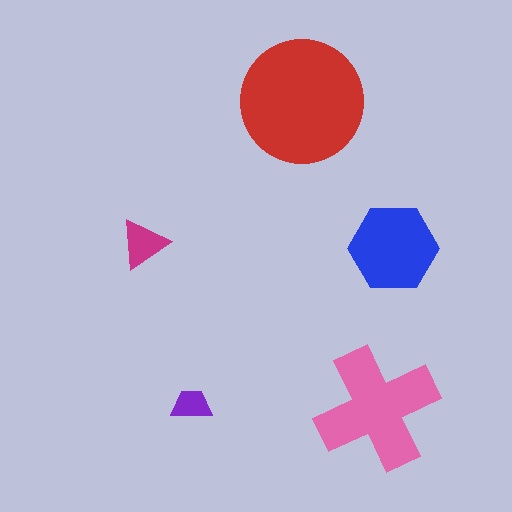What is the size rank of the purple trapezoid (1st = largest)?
5th.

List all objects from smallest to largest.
The purple trapezoid, the magenta triangle, the blue hexagon, the pink cross, the red circle.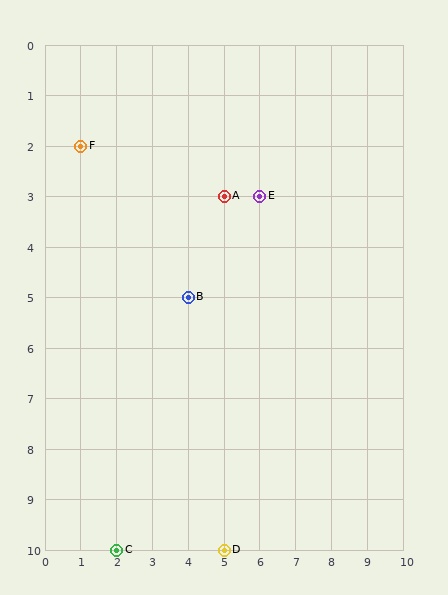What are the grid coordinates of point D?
Point D is at grid coordinates (5, 10).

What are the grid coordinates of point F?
Point F is at grid coordinates (1, 2).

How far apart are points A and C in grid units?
Points A and C are 3 columns and 7 rows apart (about 7.6 grid units diagonally).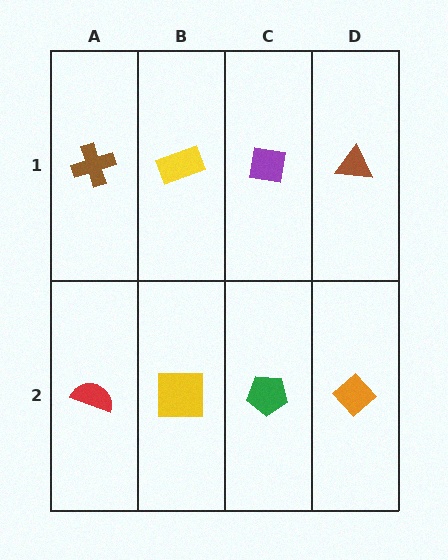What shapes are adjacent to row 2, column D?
A brown triangle (row 1, column D), a green pentagon (row 2, column C).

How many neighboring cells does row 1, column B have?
3.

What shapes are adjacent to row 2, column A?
A brown cross (row 1, column A), a yellow square (row 2, column B).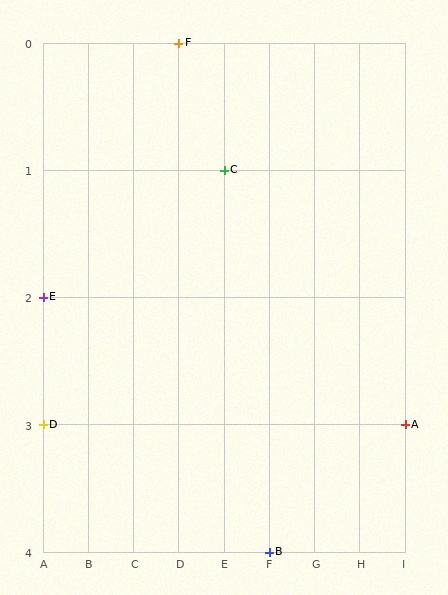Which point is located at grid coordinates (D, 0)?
Point F is at (D, 0).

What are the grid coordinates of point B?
Point B is at grid coordinates (F, 4).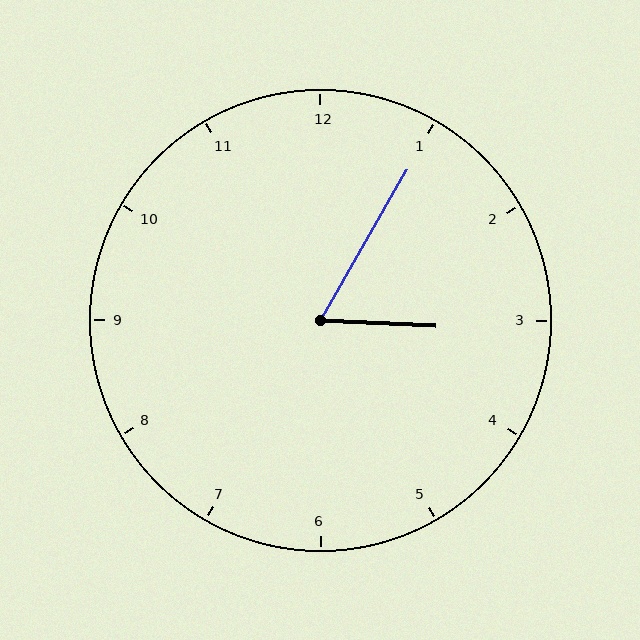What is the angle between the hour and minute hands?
Approximately 62 degrees.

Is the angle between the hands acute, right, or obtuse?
It is acute.